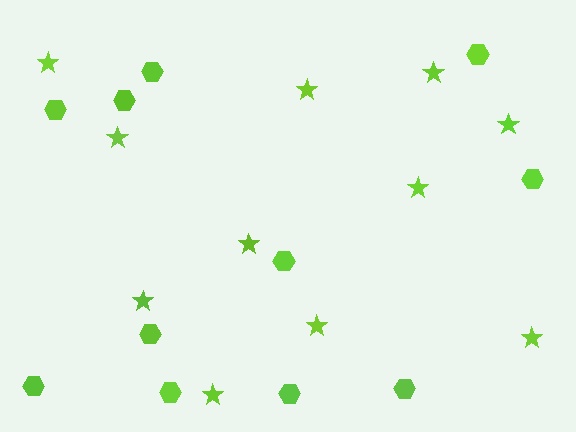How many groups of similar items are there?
There are 2 groups: one group of stars (11) and one group of hexagons (11).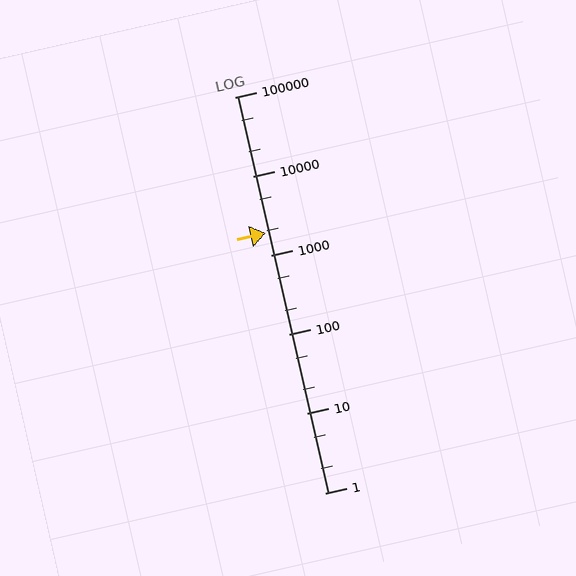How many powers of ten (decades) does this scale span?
The scale spans 5 decades, from 1 to 100000.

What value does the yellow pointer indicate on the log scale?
The pointer indicates approximately 1900.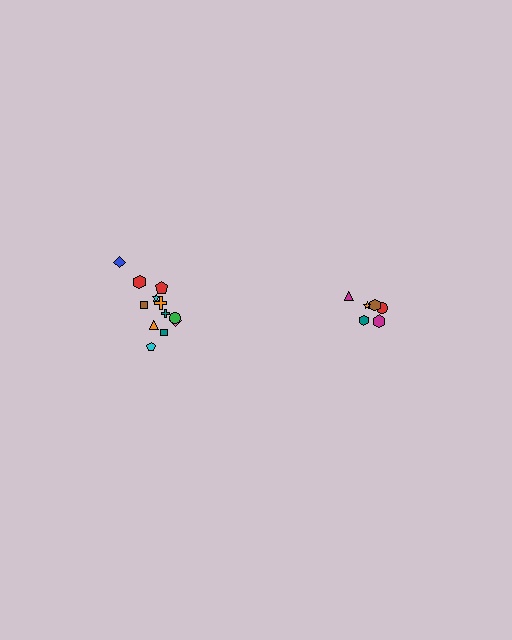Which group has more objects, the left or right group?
The left group.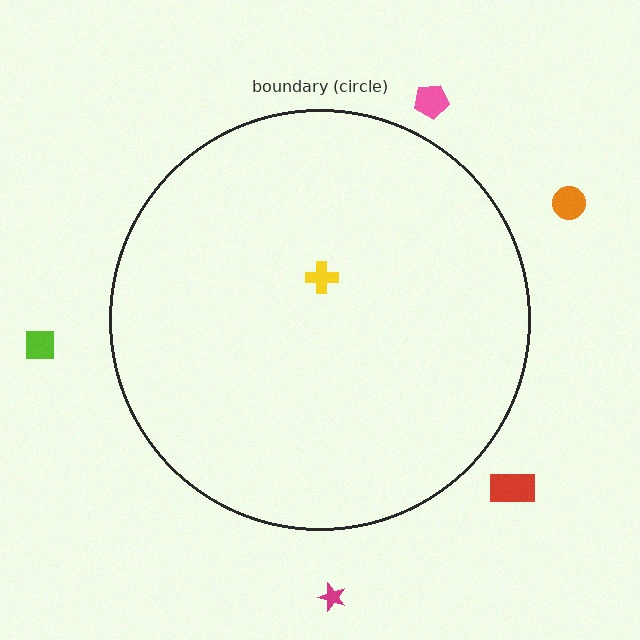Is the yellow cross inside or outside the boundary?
Inside.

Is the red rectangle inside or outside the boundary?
Outside.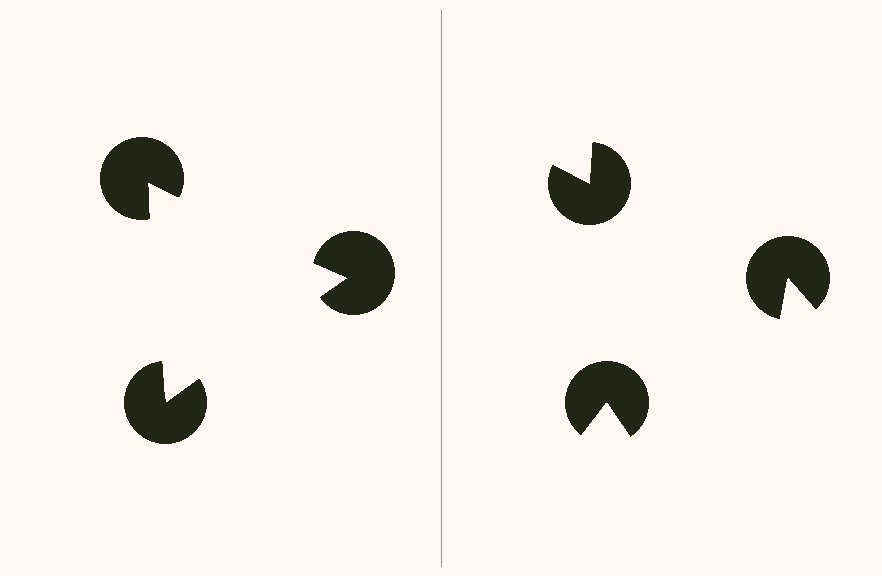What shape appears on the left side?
An illusory triangle.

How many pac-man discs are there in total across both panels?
6 — 3 on each side.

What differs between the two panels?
The pac-man discs are positioned identically on both sides; only the wedge orientations differ. On the left they align to a triangle; on the right they are misaligned.